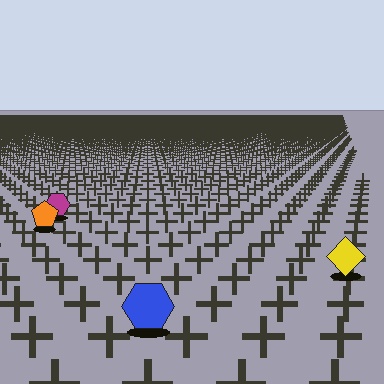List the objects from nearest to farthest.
From nearest to farthest: the blue hexagon, the yellow diamond, the orange pentagon, the magenta hexagon.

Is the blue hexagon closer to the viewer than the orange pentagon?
Yes. The blue hexagon is closer — you can tell from the texture gradient: the ground texture is coarser near it.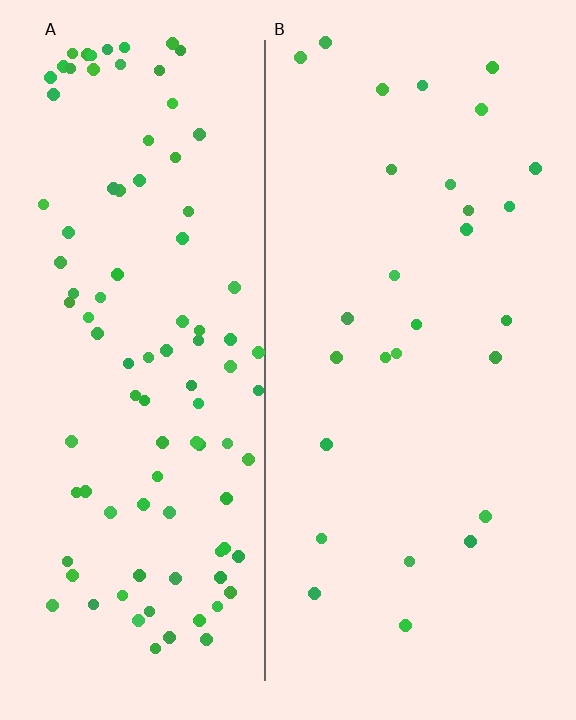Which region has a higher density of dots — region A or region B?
A (the left).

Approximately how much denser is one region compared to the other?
Approximately 3.6× — region A over region B.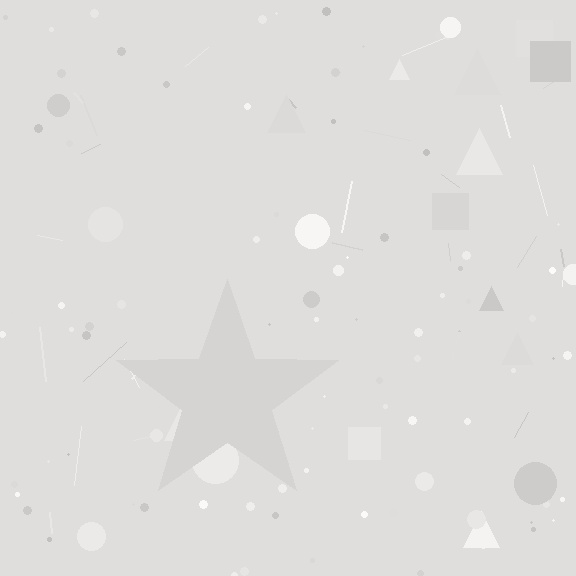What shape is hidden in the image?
A star is hidden in the image.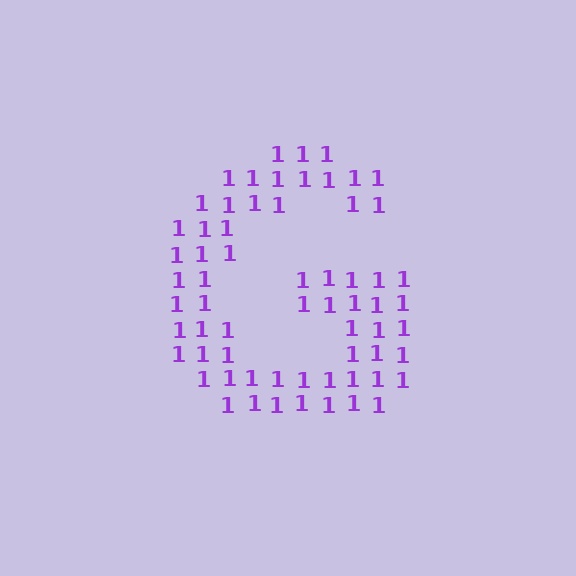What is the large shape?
The large shape is the letter G.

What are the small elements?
The small elements are digit 1's.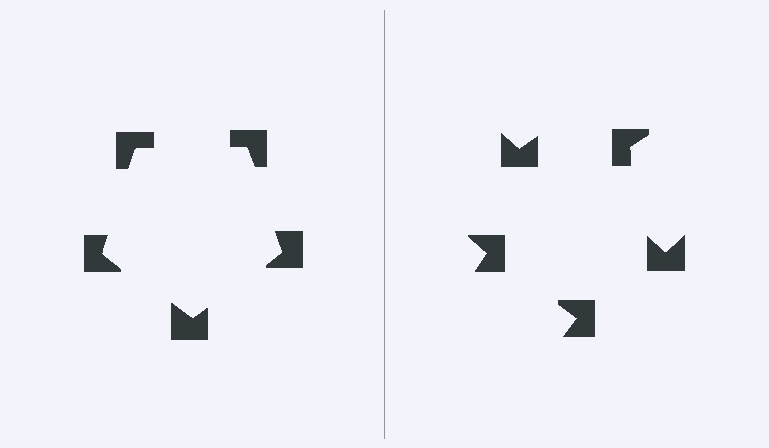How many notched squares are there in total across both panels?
10 — 5 on each side.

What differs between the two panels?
The notched squares are positioned identically on both sides; only the wedge orientations differ. On the left they align to a pentagon; on the right they are misaligned.